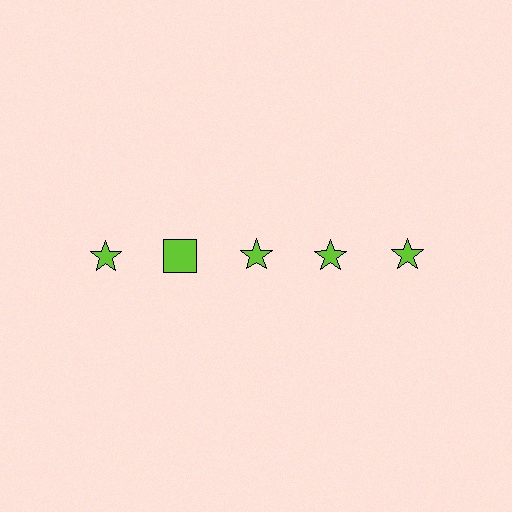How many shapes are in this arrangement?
There are 5 shapes arranged in a grid pattern.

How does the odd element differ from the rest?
It has a different shape: square instead of star.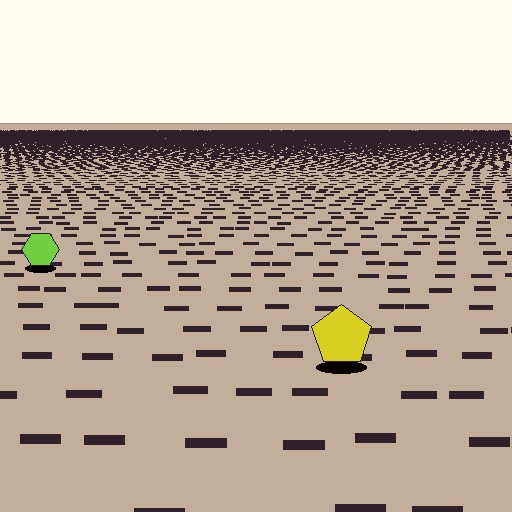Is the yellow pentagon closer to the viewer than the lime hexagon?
Yes. The yellow pentagon is closer — you can tell from the texture gradient: the ground texture is coarser near it.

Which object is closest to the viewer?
The yellow pentagon is closest. The texture marks near it are larger and more spread out.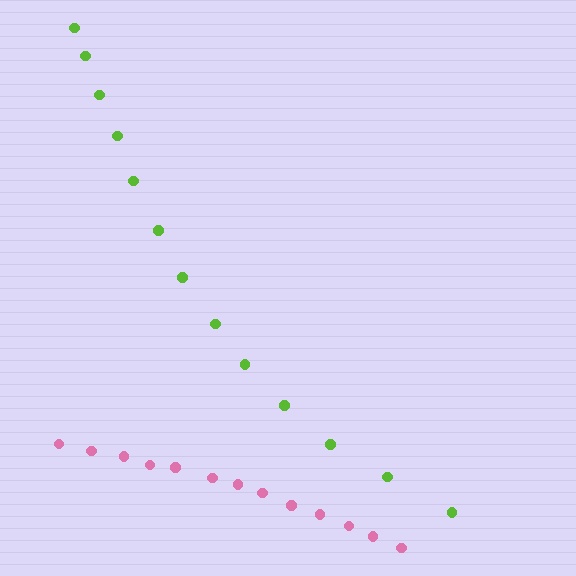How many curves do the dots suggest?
There are 2 distinct paths.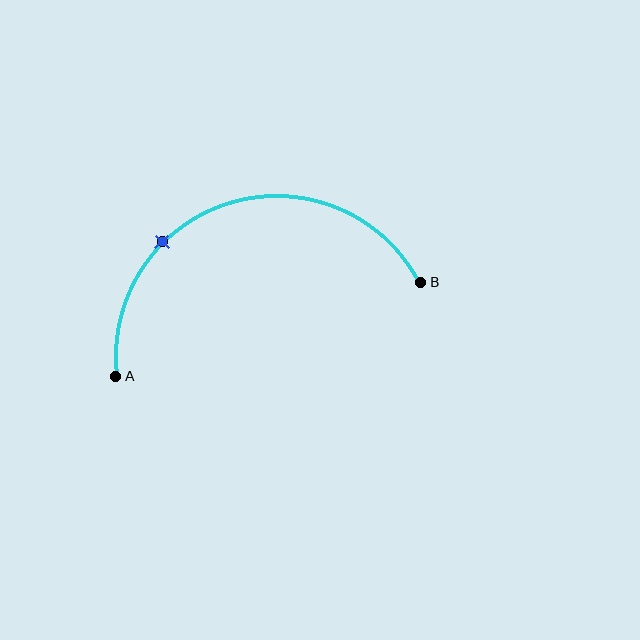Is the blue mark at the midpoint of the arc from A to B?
No. The blue mark lies on the arc but is closer to endpoint A. The arc midpoint would be at the point on the curve equidistant along the arc from both A and B.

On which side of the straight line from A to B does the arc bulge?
The arc bulges above the straight line connecting A and B.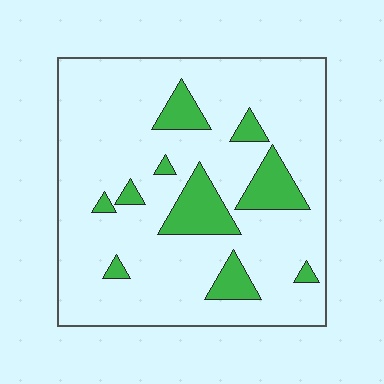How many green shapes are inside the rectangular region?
10.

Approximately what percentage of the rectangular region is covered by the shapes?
Approximately 15%.